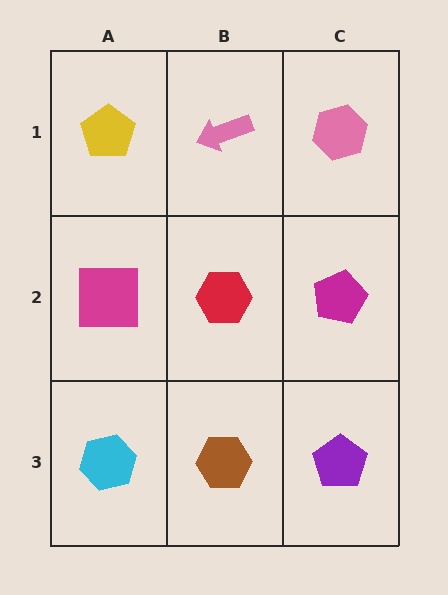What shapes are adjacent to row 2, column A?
A yellow pentagon (row 1, column A), a cyan hexagon (row 3, column A), a red hexagon (row 2, column B).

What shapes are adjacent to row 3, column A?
A magenta square (row 2, column A), a brown hexagon (row 3, column B).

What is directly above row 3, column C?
A magenta pentagon.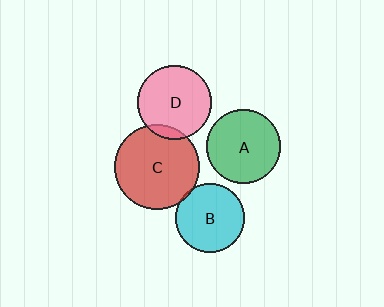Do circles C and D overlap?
Yes.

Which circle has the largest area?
Circle C (red).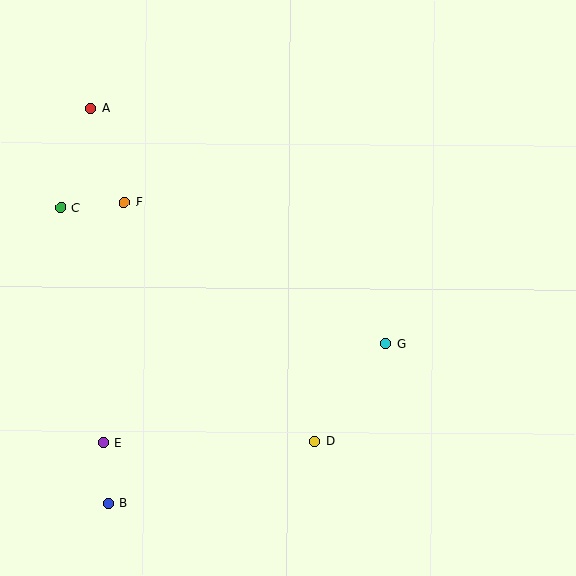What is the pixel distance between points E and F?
The distance between E and F is 242 pixels.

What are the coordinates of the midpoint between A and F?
The midpoint between A and F is at (108, 155).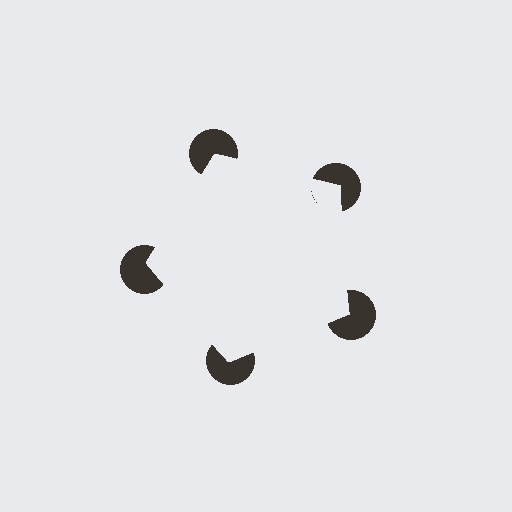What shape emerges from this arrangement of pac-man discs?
An illusory pentagon — its edges are inferred from the aligned wedge cuts in the pac-man discs, not physically drawn.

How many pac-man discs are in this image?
There are 5 — one at each vertex of the illusory pentagon.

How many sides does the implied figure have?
5 sides.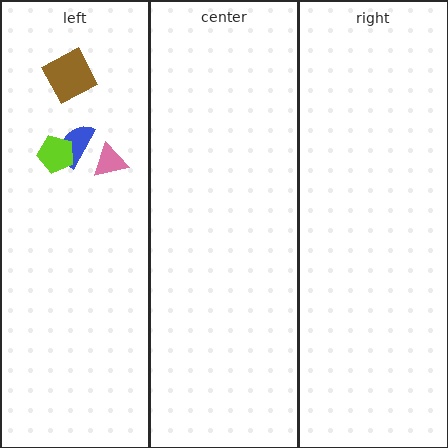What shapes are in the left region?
The blue semicircle, the pink triangle, the brown square, the lime pentagon.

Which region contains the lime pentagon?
The left region.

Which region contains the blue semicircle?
The left region.